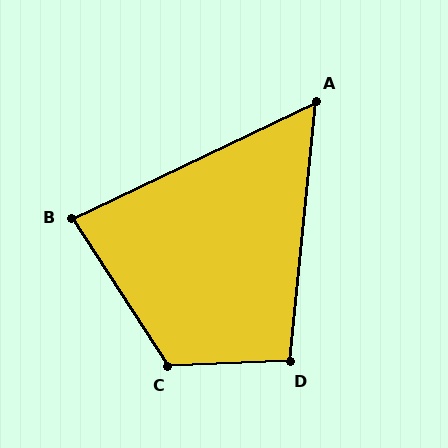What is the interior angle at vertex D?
Approximately 98 degrees (obtuse).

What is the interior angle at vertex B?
Approximately 82 degrees (acute).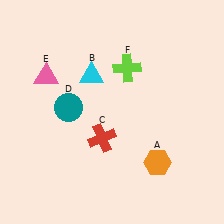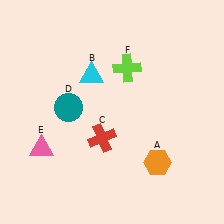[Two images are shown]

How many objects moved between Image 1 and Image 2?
1 object moved between the two images.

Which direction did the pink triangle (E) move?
The pink triangle (E) moved down.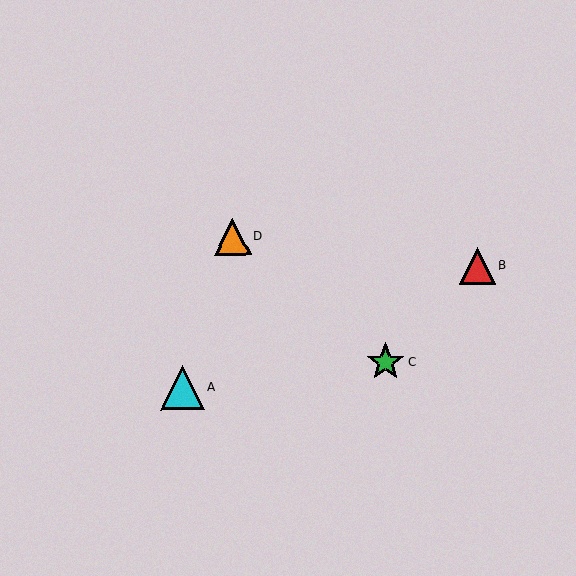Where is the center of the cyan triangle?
The center of the cyan triangle is at (183, 388).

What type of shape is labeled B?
Shape B is a red triangle.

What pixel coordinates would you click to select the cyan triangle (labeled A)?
Click at (183, 388) to select the cyan triangle A.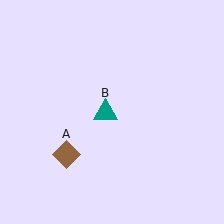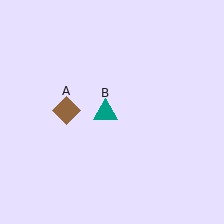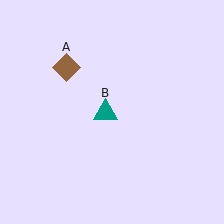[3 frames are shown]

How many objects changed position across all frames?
1 object changed position: brown diamond (object A).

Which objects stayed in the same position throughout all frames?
Teal triangle (object B) remained stationary.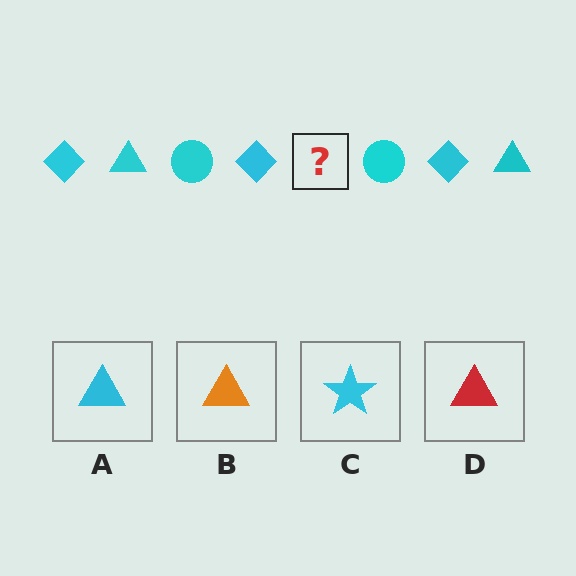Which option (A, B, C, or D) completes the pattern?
A.